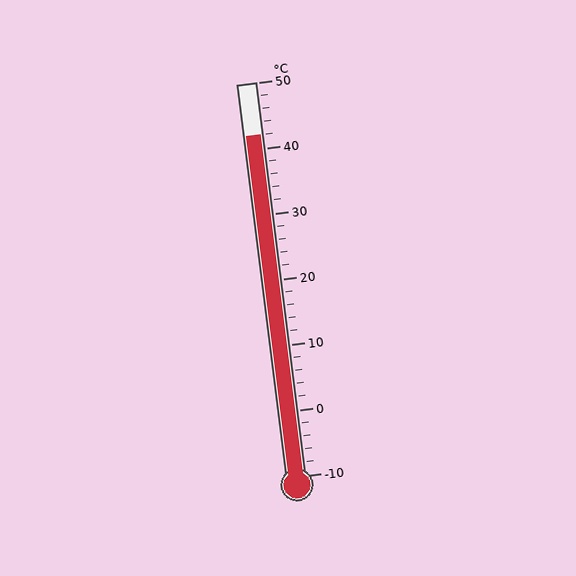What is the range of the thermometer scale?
The thermometer scale ranges from -10°C to 50°C.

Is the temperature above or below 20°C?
The temperature is above 20°C.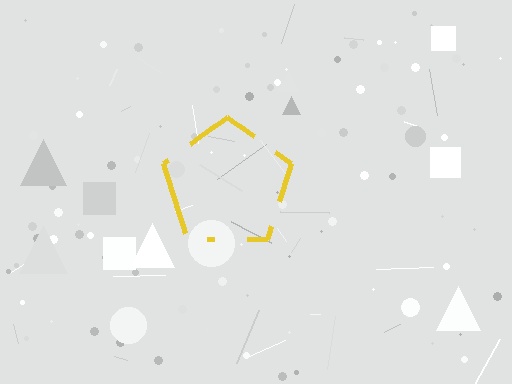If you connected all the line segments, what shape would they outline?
They would outline a pentagon.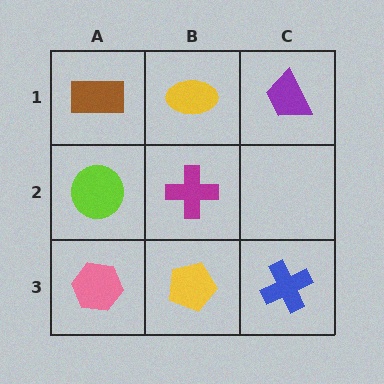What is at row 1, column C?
A purple trapezoid.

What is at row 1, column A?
A brown rectangle.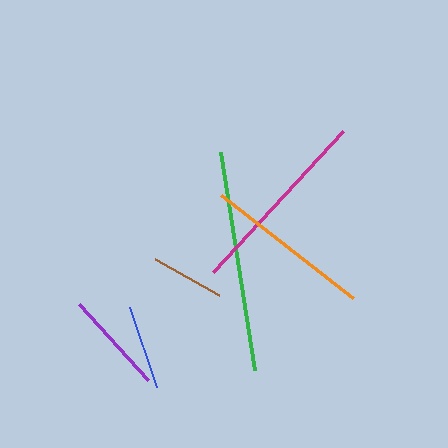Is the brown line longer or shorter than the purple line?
The purple line is longer than the brown line.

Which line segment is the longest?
The green line is the longest at approximately 221 pixels.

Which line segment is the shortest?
The brown line is the shortest at approximately 72 pixels.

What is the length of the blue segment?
The blue segment is approximately 84 pixels long.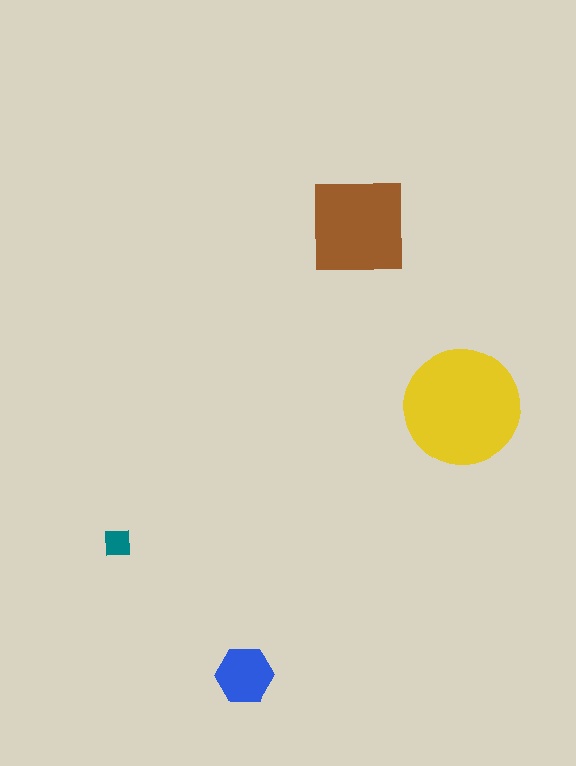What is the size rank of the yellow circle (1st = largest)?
1st.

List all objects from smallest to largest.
The teal square, the blue hexagon, the brown square, the yellow circle.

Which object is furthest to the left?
The teal square is leftmost.